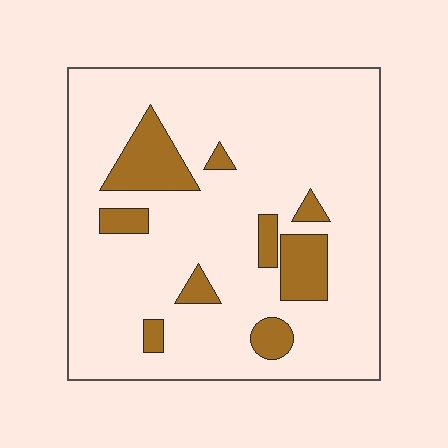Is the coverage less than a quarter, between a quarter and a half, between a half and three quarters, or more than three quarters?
Less than a quarter.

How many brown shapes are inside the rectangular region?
9.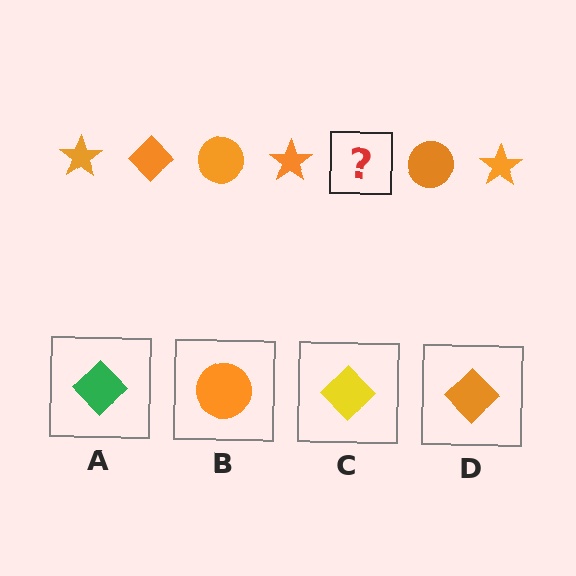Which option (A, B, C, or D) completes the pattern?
D.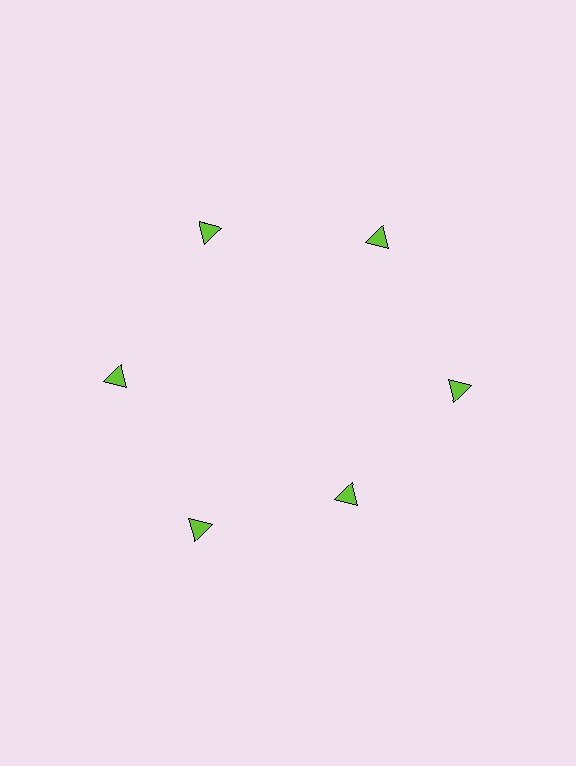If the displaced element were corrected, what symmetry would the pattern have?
It would have 6-fold rotational symmetry — the pattern would map onto itself every 60 degrees.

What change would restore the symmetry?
The symmetry would be restored by moving it outward, back onto the ring so that all 6 triangles sit at equal angles and equal distance from the center.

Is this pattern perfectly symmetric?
No. The 6 lime triangles are arranged in a ring, but one element near the 5 o'clock position is pulled inward toward the center, breaking the 6-fold rotational symmetry.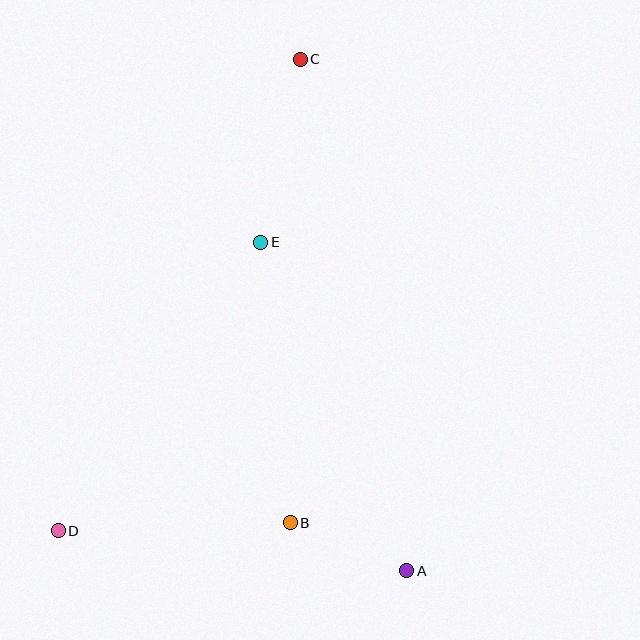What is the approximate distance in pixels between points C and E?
The distance between C and E is approximately 187 pixels.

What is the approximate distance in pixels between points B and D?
The distance between B and D is approximately 233 pixels.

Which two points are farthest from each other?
Points C and D are farthest from each other.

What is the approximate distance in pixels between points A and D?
The distance between A and D is approximately 351 pixels.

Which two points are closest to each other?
Points A and B are closest to each other.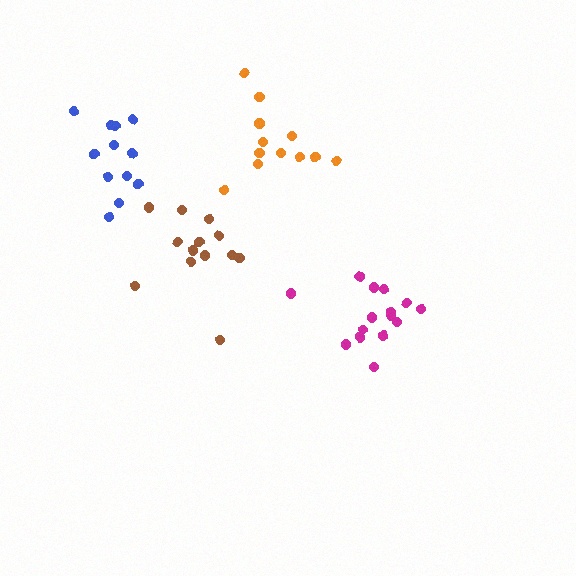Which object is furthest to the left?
The blue cluster is leftmost.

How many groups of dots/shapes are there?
There are 4 groups.